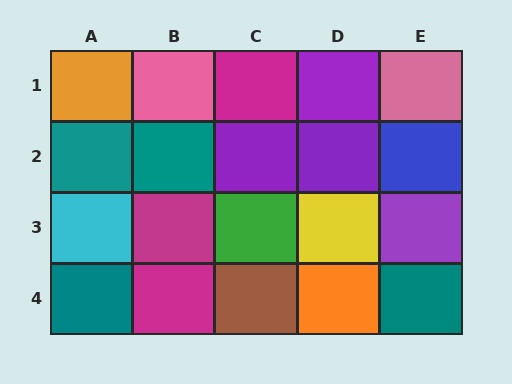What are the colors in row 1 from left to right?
Orange, pink, magenta, purple, pink.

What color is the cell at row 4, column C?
Brown.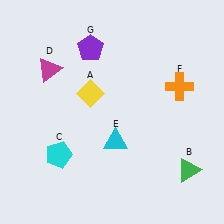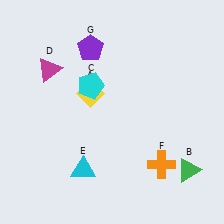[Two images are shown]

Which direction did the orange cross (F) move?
The orange cross (F) moved down.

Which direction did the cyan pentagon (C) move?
The cyan pentagon (C) moved up.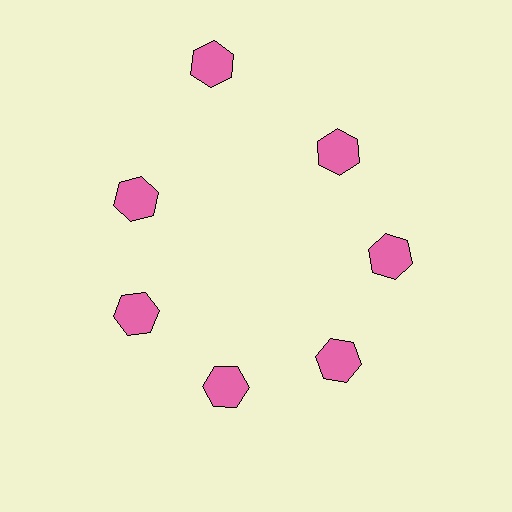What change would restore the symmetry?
The symmetry would be restored by moving it inward, back onto the ring so that all 7 hexagons sit at equal angles and equal distance from the center.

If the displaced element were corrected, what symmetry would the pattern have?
It would have 7-fold rotational symmetry — the pattern would map onto itself every 51 degrees.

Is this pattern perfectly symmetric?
No. The 7 pink hexagons are arranged in a ring, but one element near the 12 o'clock position is pushed outward from the center, breaking the 7-fold rotational symmetry.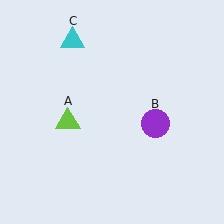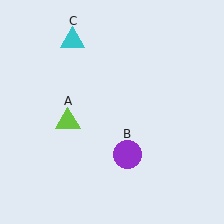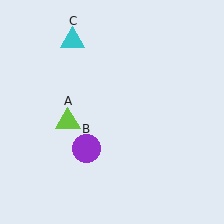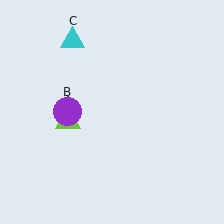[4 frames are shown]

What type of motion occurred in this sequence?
The purple circle (object B) rotated clockwise around the center of the scene.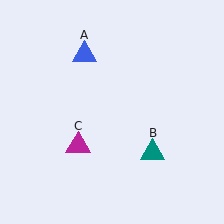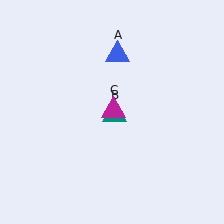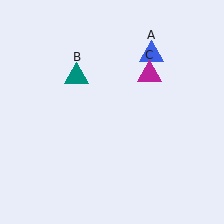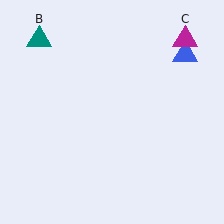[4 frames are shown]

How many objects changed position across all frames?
3 objects changed position: blue triangle (object A), teal triangle (object B), magenta triangle (object C).